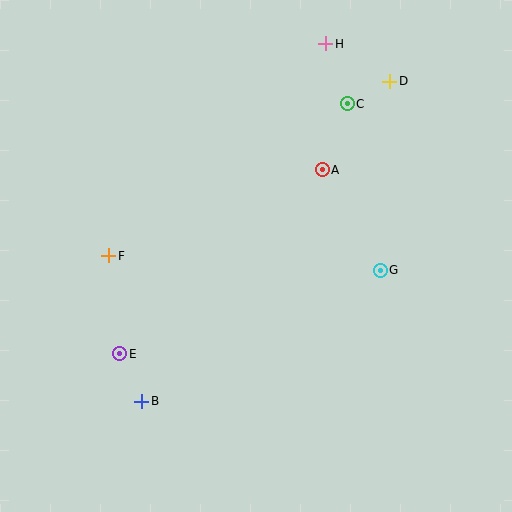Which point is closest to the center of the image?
Point A at (322, 170) is closest to the center.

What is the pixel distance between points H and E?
The distance between H and E is 372 pixels.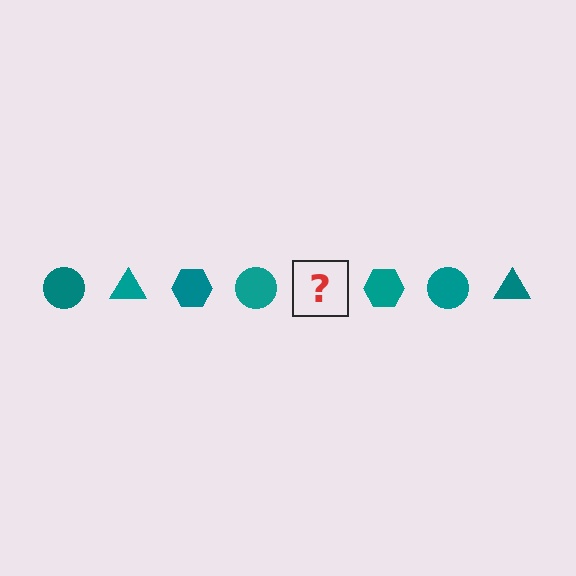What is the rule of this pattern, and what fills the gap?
The rule is that the pattern cycles through circle, triangle, hexagon shapes in teal. The gap should be filled with a teal triangle.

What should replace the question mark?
The question mark should be replaced with a teal triangle.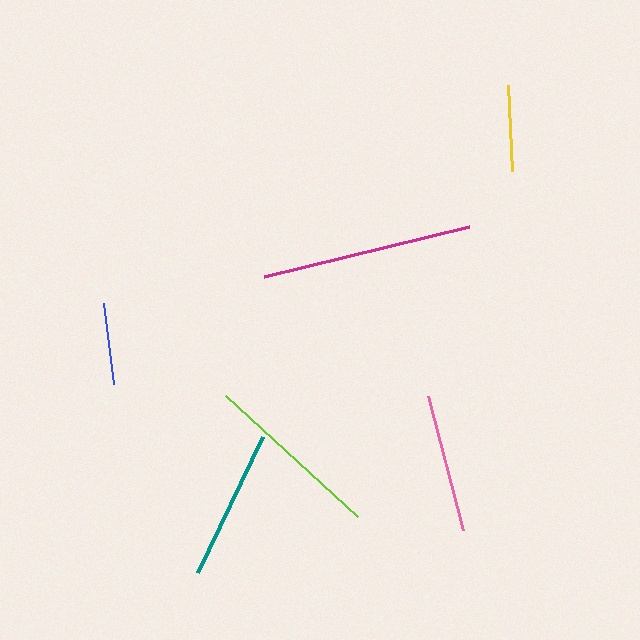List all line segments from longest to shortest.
From longest to shortest: magenta, lime, teal, pink, yellow, blue.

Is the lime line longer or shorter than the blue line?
The lime line is longer than the blue line.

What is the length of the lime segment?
The lime segment is approximately 179 pixels long.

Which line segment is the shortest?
The blue line is the shortest at approximately 82 pixels.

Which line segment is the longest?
The magenta line is the longest at approximately 211 pixels.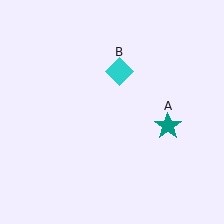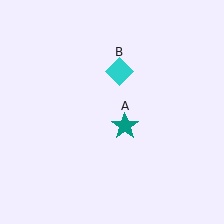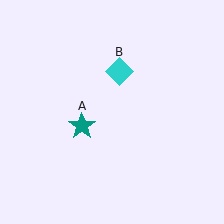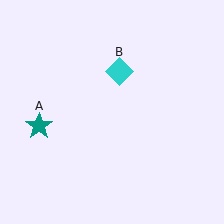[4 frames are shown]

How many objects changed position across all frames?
1 object changed position: teal star (object A).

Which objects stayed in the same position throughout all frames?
Cyan diamond (object B) remained stationary.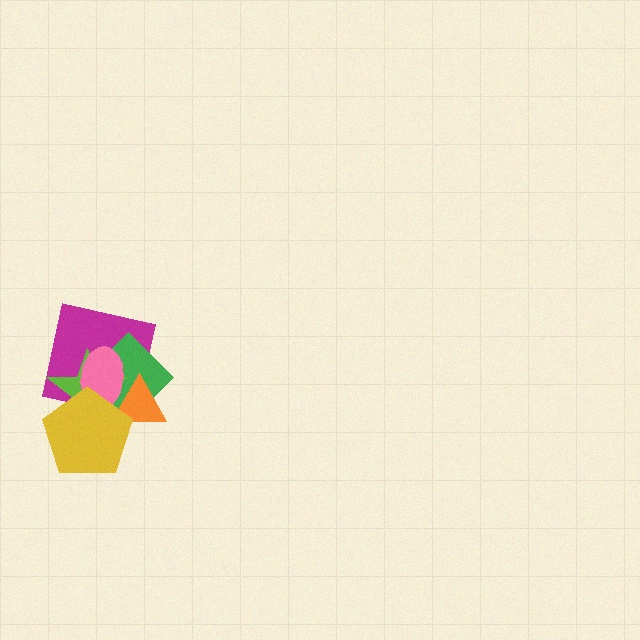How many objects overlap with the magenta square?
5 objects overlap with the magenta square.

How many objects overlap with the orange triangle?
5 objects overlap with the orange triangle.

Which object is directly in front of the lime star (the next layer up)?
The orange triangle is directly in front of the lime star.